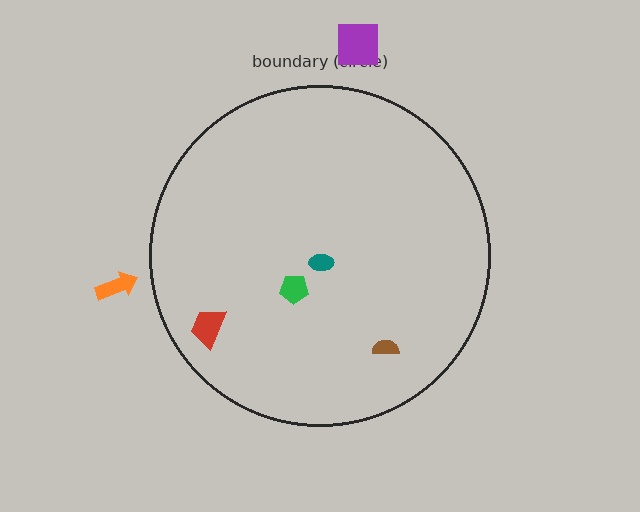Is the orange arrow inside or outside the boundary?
Outside.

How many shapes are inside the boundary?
4 inside, 2 outside.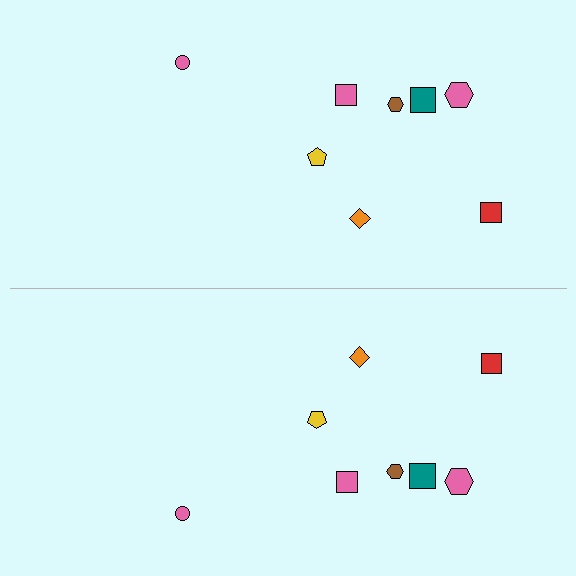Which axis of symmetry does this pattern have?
The pattern has a horizontal axis of symmetry running through the center of the image.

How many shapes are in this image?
There are 16 shapes in this image.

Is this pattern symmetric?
Yes, this pattern has bilateral (reflection) symmetry.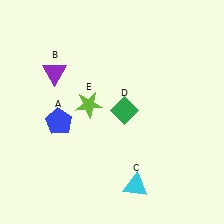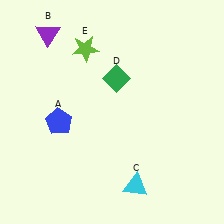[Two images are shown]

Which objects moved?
The objects that moved are: the purple triangle (B), the green diamond (D), the lime star (E).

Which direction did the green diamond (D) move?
The green diamond (D) moved up.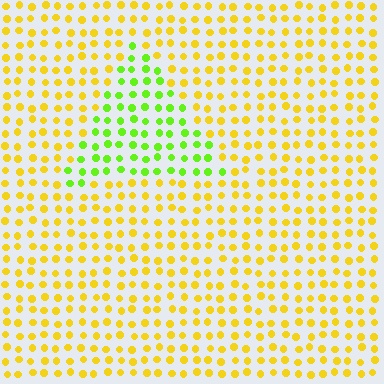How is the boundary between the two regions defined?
The boundary is defined purely by a slight shift in hue (about 48 degrees). Spacing, size, and orientation are identical on both sides.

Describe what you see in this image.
The image is filled with small yellow elements in a uniform arrangement. A triangle-shaped region is visible where the elements are tinted to a slightly different hue, forming a subtle color boundary.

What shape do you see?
I see a triangle.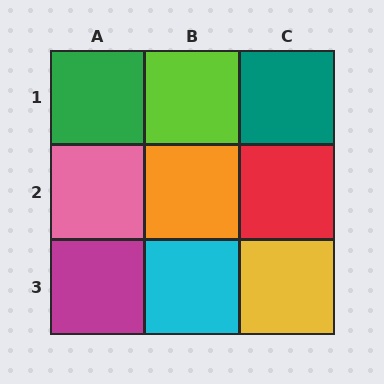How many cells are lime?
1 cell is lime.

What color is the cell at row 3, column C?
Yellow.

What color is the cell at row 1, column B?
Lime.